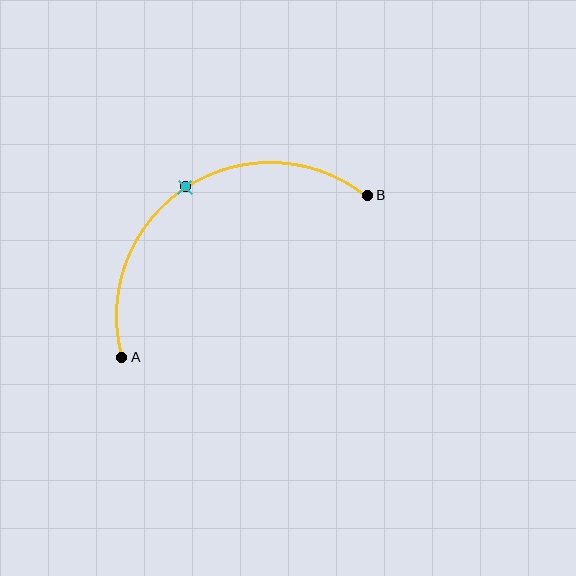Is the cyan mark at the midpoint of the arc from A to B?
Yes. The cyan mark lies on the arc at equal arc-length from both A and B — it is the arc midpoint.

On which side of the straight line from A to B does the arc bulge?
The arc bulges above the straight line connecting A and B.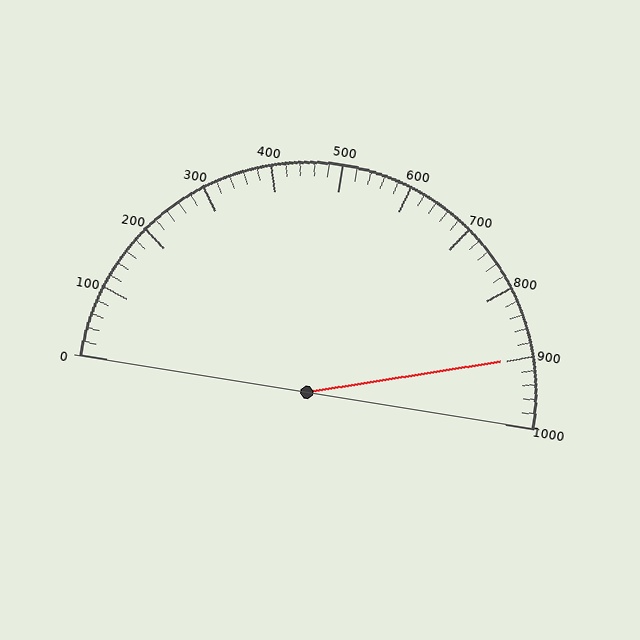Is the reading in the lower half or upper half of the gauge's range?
The reading is in the upper half of the range (0 to 1000).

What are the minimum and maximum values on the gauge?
The gauge ranges from 0 to 1000.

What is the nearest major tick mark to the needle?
The nearest major tick mark is 900.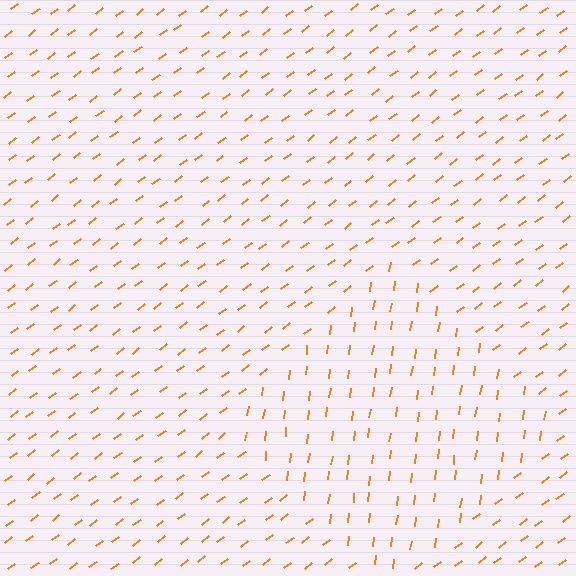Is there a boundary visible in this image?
Yes, there is a texture boundary formed by a change in line orientation.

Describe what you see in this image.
The image is filled with small orange line segments. A diamond region in the image has lines oriented differently from the surrounding lines, creating a visible texture boundary.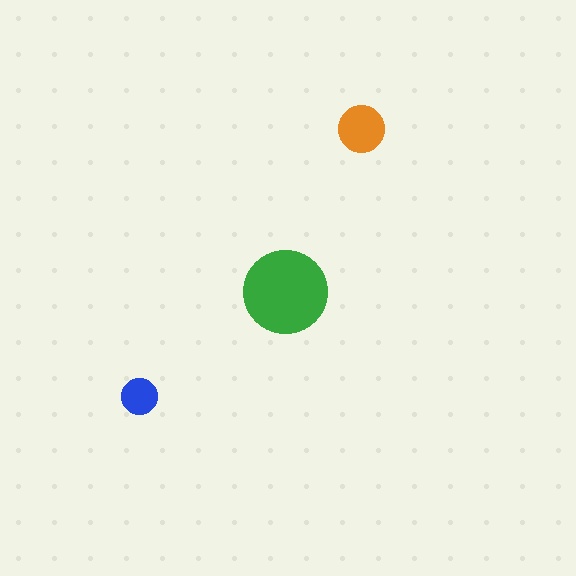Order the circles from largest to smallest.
the green one, the orange one, the blue one.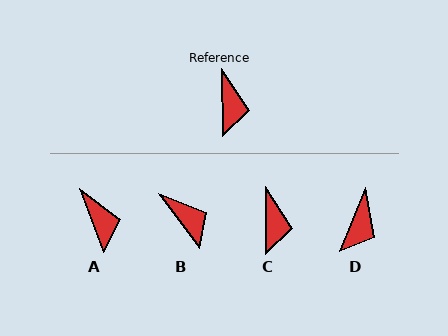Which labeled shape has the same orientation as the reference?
C.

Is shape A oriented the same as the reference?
No, it is off by about 20 degrees.